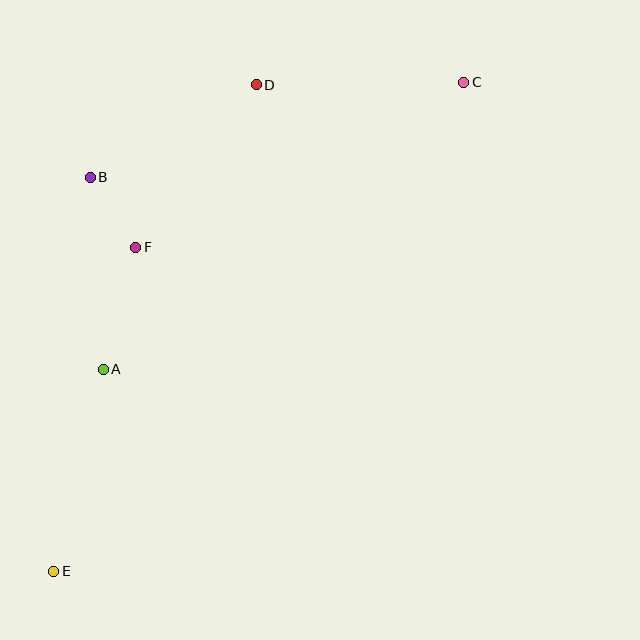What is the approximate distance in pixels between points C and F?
The distance between C and F is approximately 367 pixels.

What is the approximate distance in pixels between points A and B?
The distance between A and B is approximately 192 pixels.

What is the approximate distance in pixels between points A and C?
The distance between A and C is approximately 460 pixels.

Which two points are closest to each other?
Points B and F are closest to each other.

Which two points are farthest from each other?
Points C and E are farthest from each other.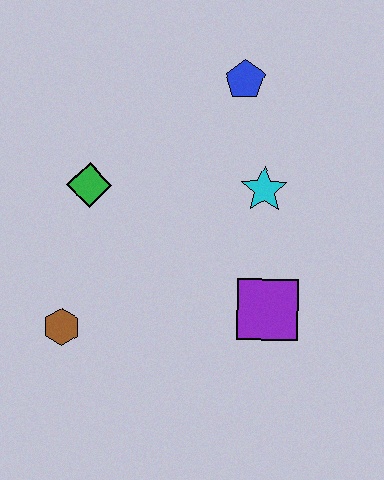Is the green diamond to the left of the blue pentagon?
Yes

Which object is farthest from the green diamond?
The purple square is farthest from the green diamond.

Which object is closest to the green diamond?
The brown hexagon is closest to the green diamond.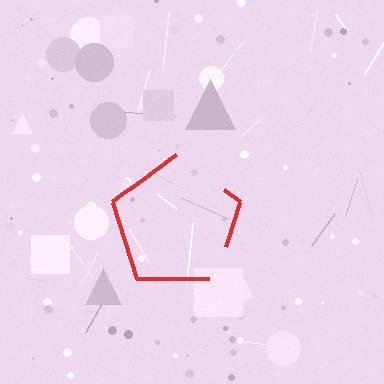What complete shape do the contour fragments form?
The contour fragments form a pentagon.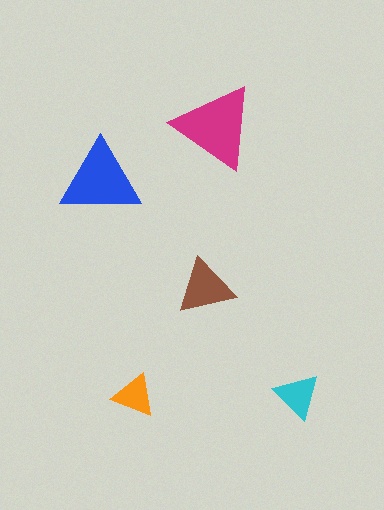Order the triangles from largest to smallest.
the magenta one, the blue one, the brown one, the cyan one, the orange one.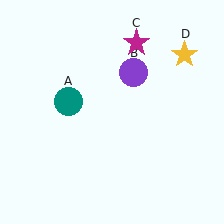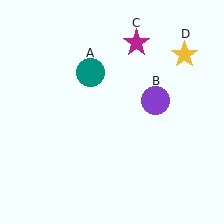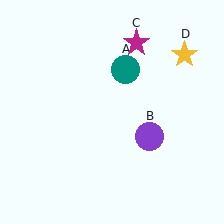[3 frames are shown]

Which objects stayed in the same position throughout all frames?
Magenta star (object C) and yellow star (object D) remained stationary.